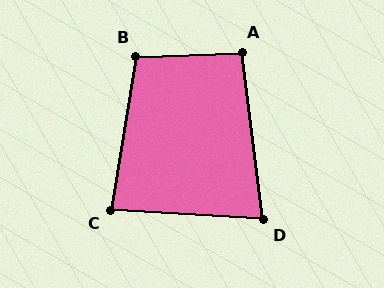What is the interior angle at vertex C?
Approximately 85 degrees (acute).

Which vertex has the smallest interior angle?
D, at approximately 79 degrees.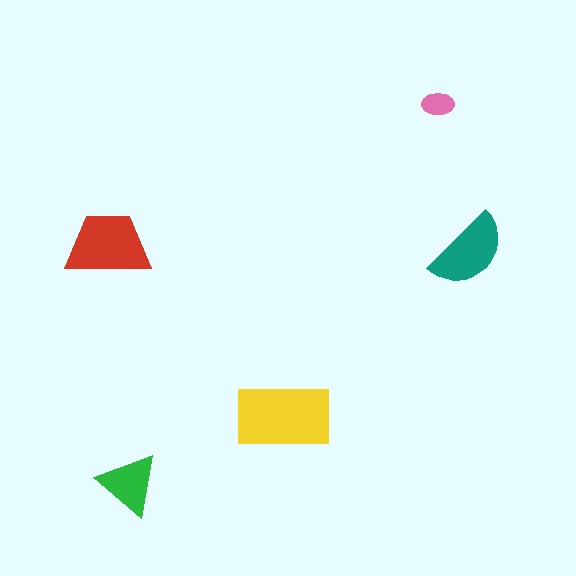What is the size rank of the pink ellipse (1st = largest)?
5th.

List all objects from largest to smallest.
The yellow rectangle, the red trapezoid, the teal semicircle, the green triangle, the pink ellipse.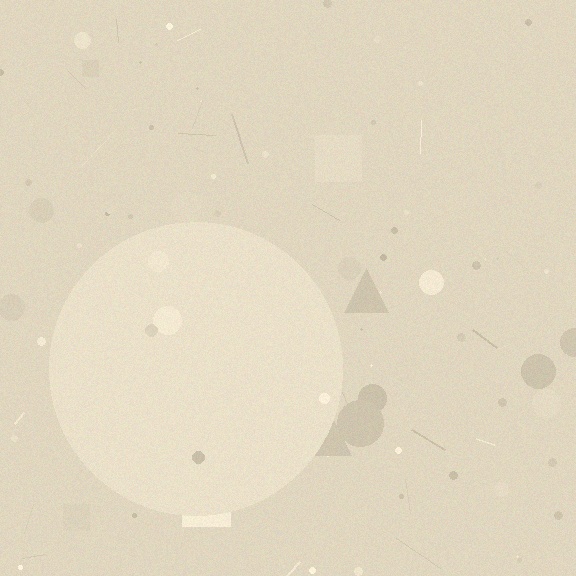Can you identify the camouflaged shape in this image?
The camouflaged shape is a circle.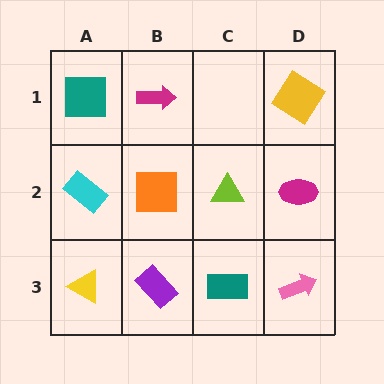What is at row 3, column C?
A teal rectangle.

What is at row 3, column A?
A yellow triangle.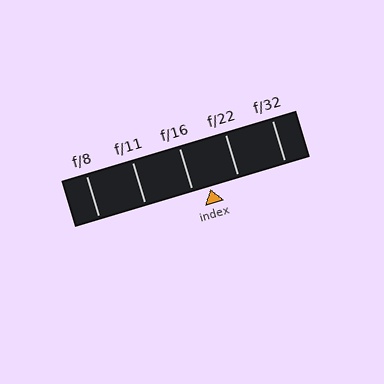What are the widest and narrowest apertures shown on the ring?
The widest aperture shown is f/8 and the narrowest is f/32.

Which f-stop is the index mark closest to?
The index mark is closest to f/16.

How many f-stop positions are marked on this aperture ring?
There are 5 f-stop positions marked.